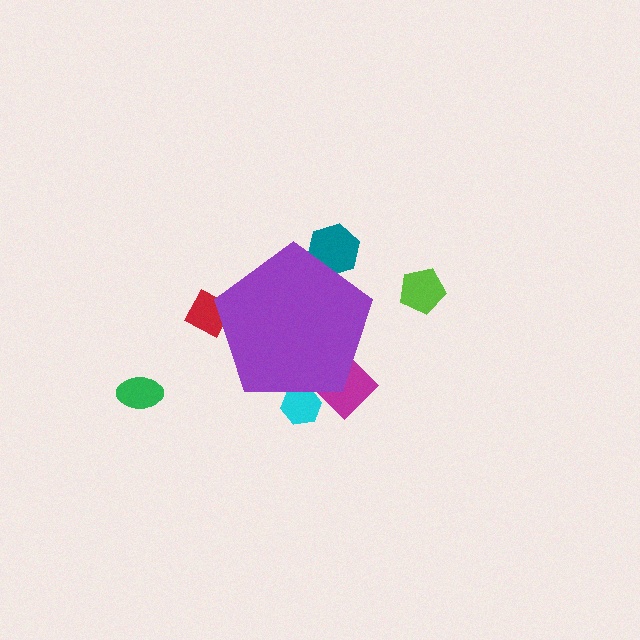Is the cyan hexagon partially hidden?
Yes, the cyan hexagon is partially hidden behind the purple pentagon.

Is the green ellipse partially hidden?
No, the green ellipse is fully visible.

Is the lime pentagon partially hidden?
No, the lime pentagon is fully visible.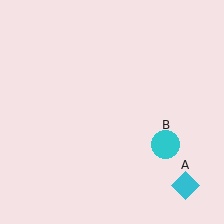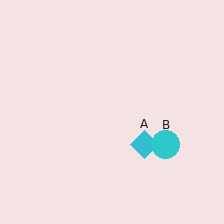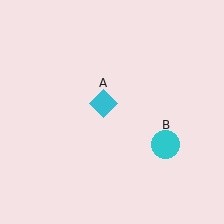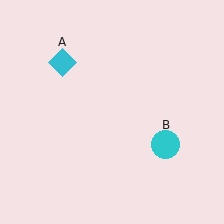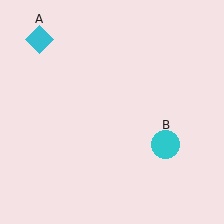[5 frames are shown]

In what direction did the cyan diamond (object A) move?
The cyan diamond (object A) moved up and to the left.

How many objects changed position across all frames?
1 object changed position: cyan diamond (object A).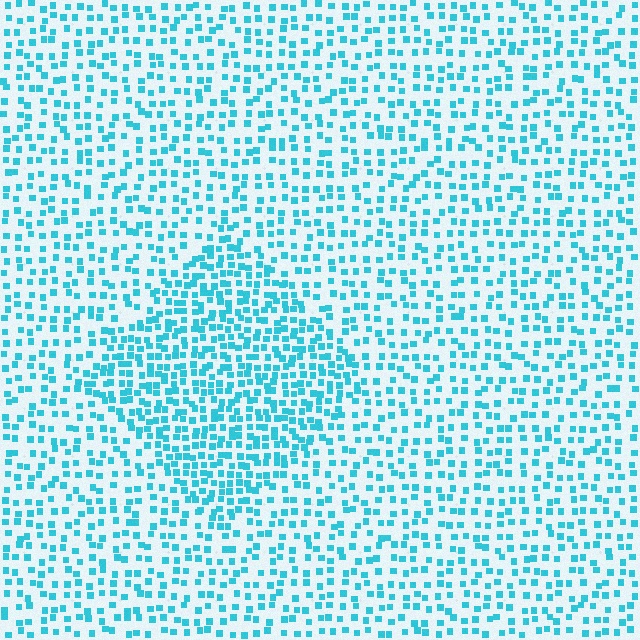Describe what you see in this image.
The image contains small cyan elements arranged at two different densities. A diamond-shaped region is visible where the elements are more densely packed than the surrounding area.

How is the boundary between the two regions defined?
The boundary is defined by a change in element density (approximately 1.8x ratio). All elements are the same color, size, and shape.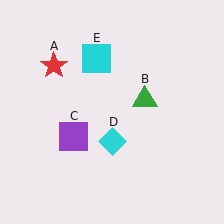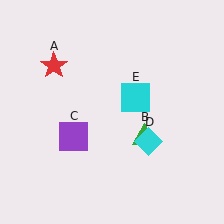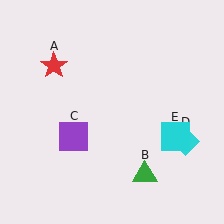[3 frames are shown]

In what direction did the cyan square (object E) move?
The cyan square (object E) moved down and to the right.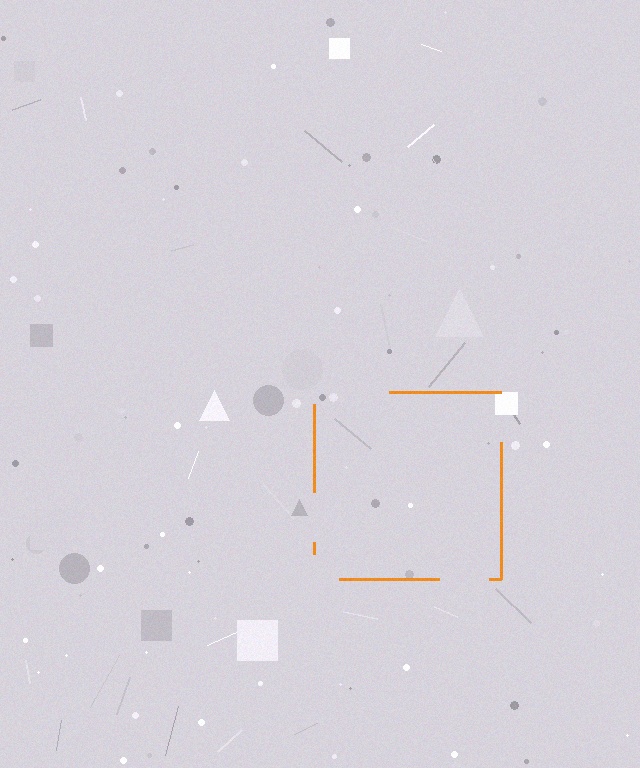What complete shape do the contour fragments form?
The contour fragments form a square.